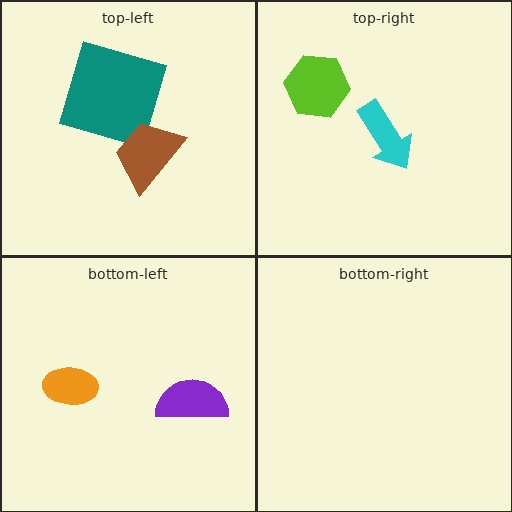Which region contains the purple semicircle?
The bottom-left region.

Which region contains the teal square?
The top-left region.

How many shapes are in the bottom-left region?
2.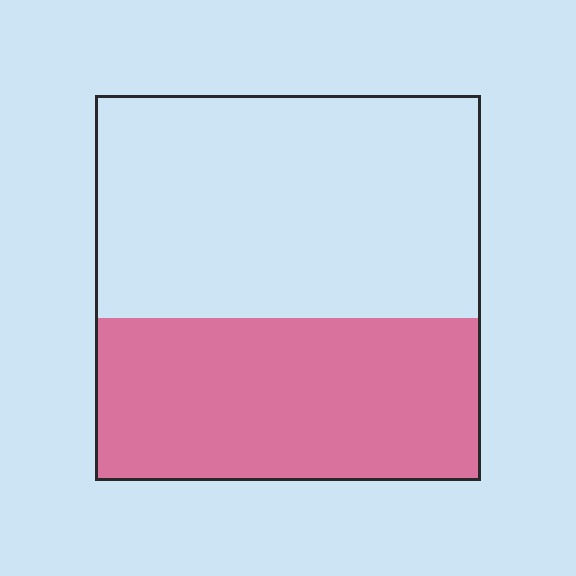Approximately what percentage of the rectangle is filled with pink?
Approximately 40%.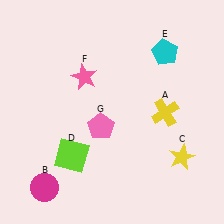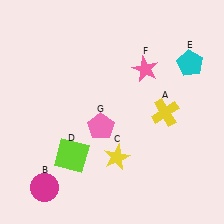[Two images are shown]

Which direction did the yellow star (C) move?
The yellow star (C) moved left.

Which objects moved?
The objects that moved are: the yellow star (C), the cyan pentagon (E), the pink star (F).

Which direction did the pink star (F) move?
The pink star (F) moved right.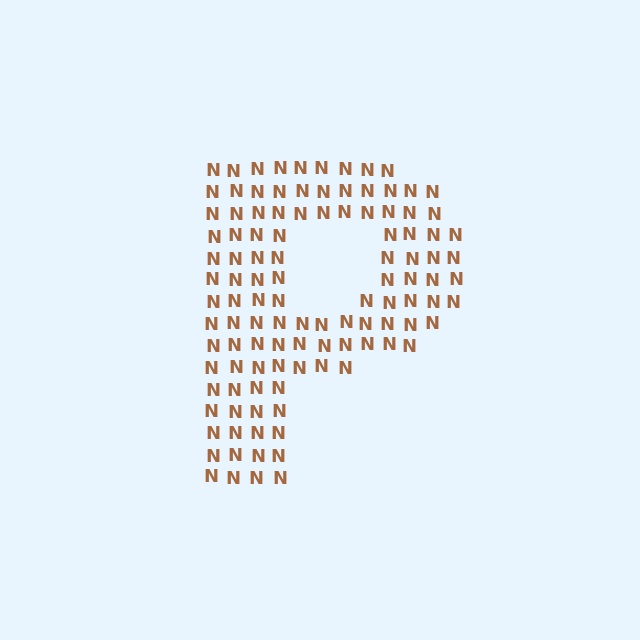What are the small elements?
The small elements are letter N's.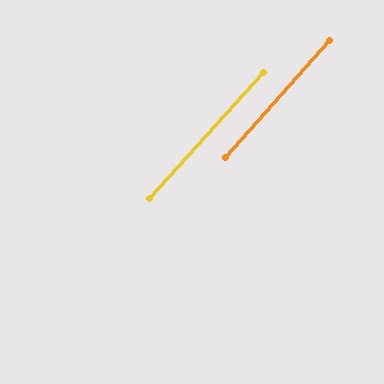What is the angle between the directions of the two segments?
Approximately 1 degree.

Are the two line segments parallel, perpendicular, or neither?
Parallel — their directions differ by only 0.8°.